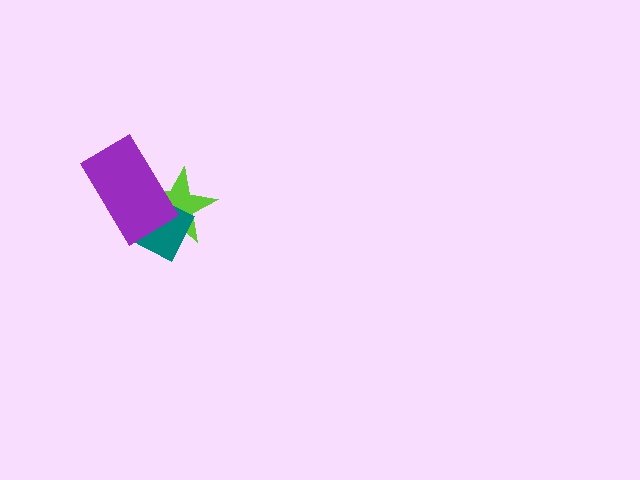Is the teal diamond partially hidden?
Yes, it is partially covered by another shape.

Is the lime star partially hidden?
Yes, it is partially covered by another shape.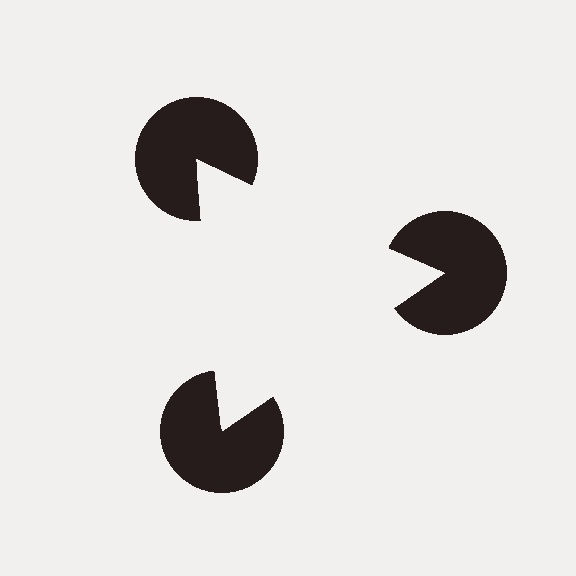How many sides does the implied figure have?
3 sides.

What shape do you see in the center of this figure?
An illusory triangle — its edges are inferred from the aligned wedge cuts in the pac-man discs, not physically drawn.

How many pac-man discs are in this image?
There are 3 — one at each vertex of the illusory triangle.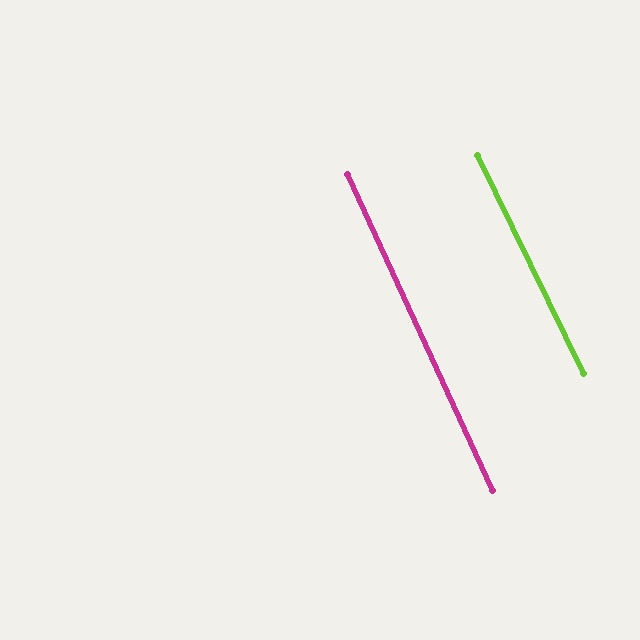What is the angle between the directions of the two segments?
Approximately 1 degree.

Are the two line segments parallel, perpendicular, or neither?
Parallel — their directions differ by only 1.4°.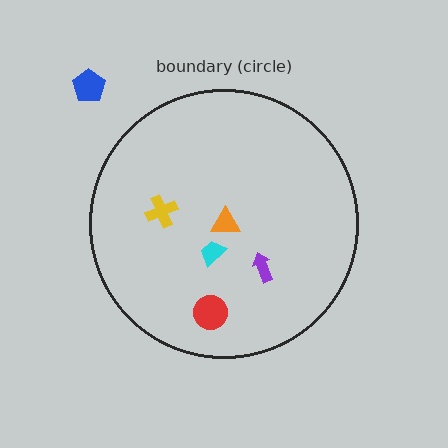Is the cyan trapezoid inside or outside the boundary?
Inside.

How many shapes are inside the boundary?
5 inside, 1 outside.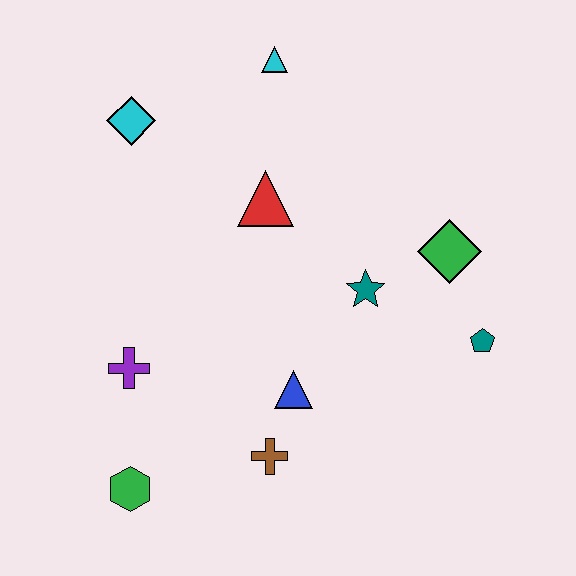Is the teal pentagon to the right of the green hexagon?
Yes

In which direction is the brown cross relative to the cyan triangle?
The brown cross is below the cyan triangle.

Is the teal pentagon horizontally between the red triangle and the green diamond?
No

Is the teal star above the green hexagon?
Yes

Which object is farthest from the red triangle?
The green hexagon is farthest from the red triangle.